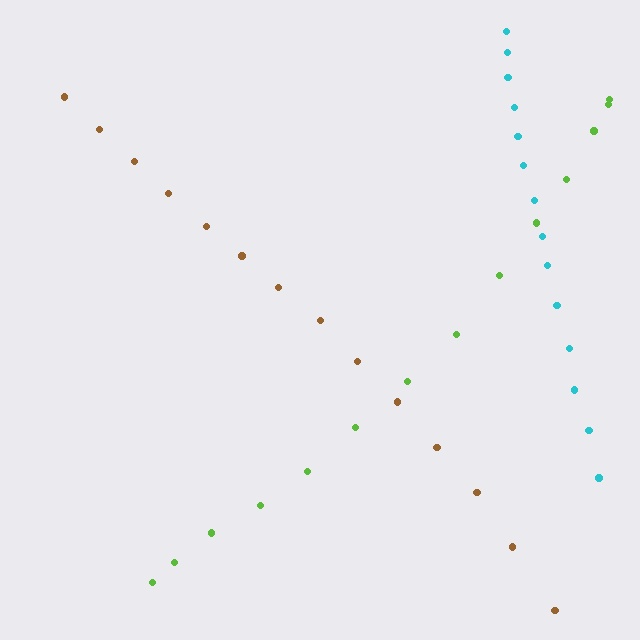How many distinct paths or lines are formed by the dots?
There are 3 distinct paths.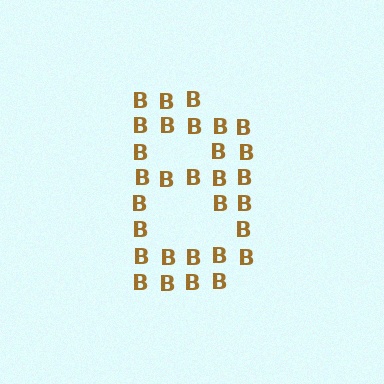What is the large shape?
The large shape is the letter B.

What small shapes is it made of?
It is made of small letter B's.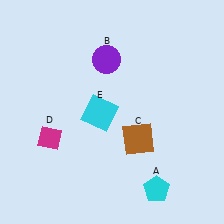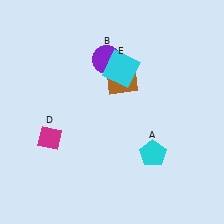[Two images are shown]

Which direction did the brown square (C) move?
The brown square (C) moved up.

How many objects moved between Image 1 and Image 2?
3 objects moved between the two images.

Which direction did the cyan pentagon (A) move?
The cyan pentagon (A) moved up.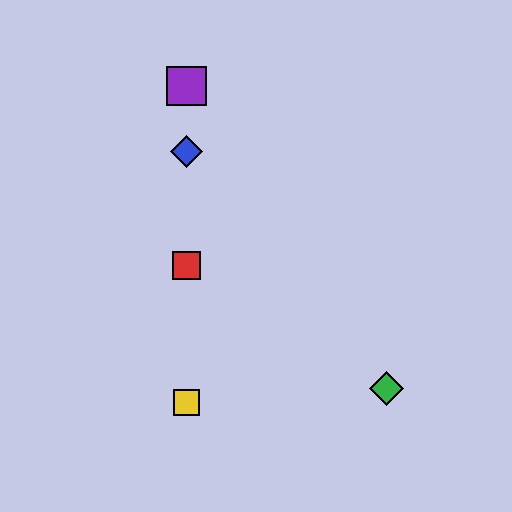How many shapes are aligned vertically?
4 shapes (the red square, the blue diamond, the yellow square, the purple square) are aligned vertically.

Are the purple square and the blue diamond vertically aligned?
Yes, both are at x≈186.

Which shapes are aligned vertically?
The red square, the blue diamond, the yellow square, the purple square are aligned vertically.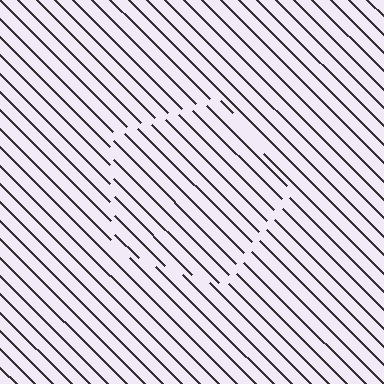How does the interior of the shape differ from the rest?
The interior of the shape contains the same grating, shifted by half a period — the contour is defined by the phase discontinuity where line-ends from the inner and outer gratings abut.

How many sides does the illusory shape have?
5 sides — the line-ends trace a pentagon.